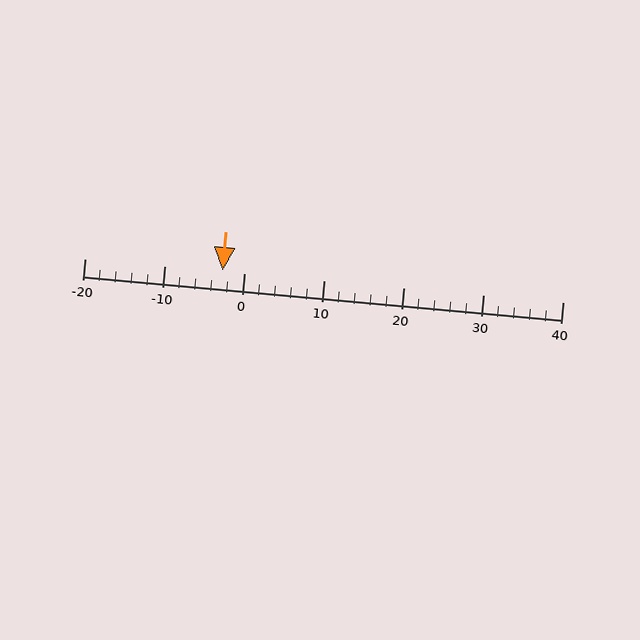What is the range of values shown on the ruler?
The ruler shows values from -20 to 40.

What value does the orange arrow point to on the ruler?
The orange arrow points to approximately -3.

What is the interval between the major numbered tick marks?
The major tick marks are spaced 10 units apart.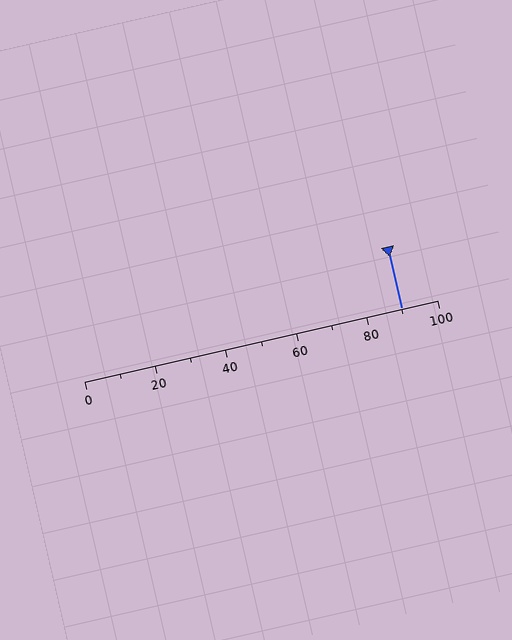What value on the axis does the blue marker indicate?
The marker indicates approximately 90.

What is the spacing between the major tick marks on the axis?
The major ticks are spaced 20 apart.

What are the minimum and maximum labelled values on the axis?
The axis runs from 0 to 100.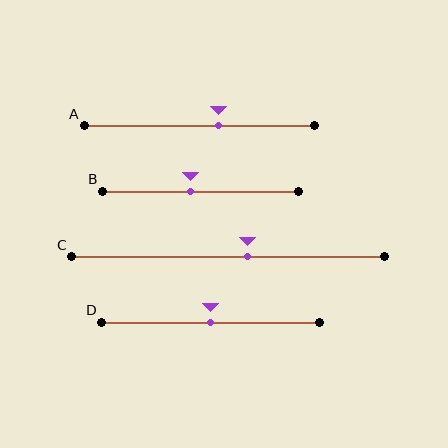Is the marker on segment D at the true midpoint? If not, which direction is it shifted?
Yes, the marker on segment D is at the true midpoint.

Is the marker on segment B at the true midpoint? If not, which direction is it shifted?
No, the marker on segment B is shifted to the left by about 5% of the segment length.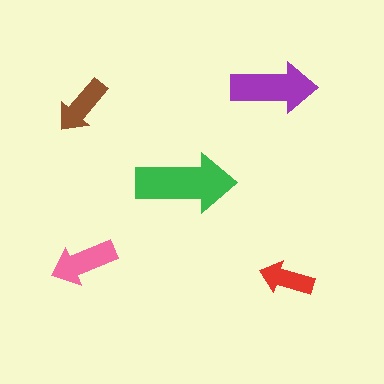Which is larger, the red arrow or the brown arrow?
The brown one.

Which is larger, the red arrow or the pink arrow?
The pink one.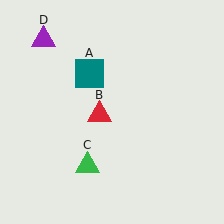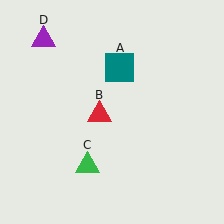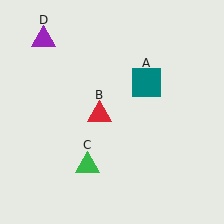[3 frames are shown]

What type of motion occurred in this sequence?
The teal square (object A) rotated clockwise around the center of the scene.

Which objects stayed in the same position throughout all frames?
Red triangle (object B) and green triangle (object C) and purple triangle (object D) remained stationary.